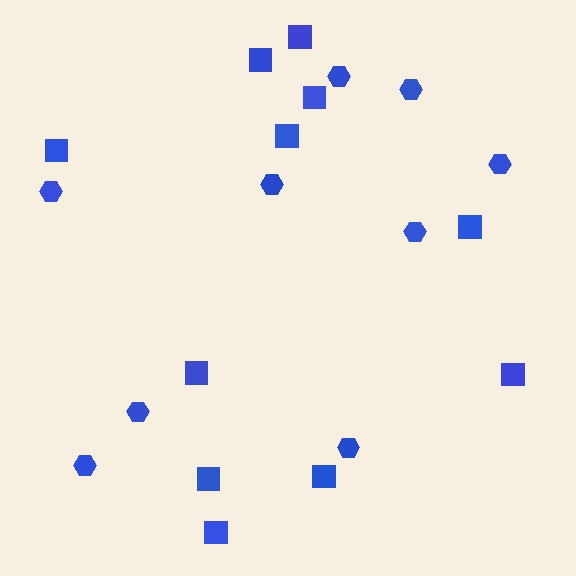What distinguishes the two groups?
There are 2 groups: one group of squares (11) and one group of hexagons (9).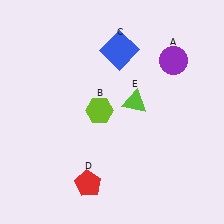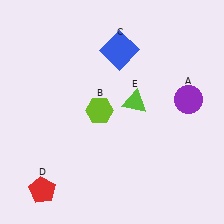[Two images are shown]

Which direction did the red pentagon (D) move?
The red pentagon (D) moved left.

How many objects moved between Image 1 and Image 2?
2 objects moved between the two images.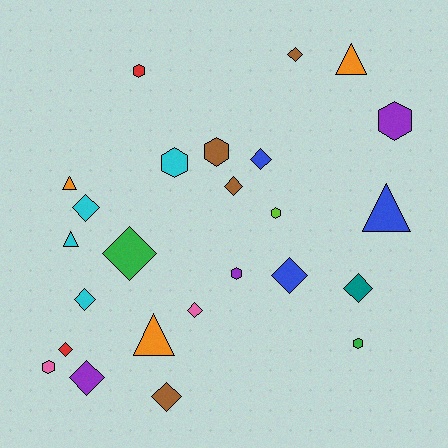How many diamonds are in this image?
There are 12 diamonds.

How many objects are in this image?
There are 25 objects.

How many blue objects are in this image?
There are 3 blue objects.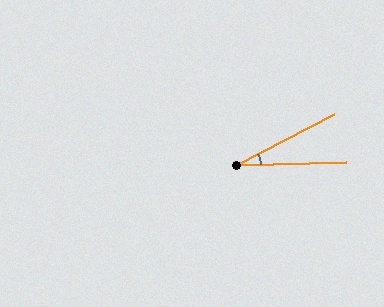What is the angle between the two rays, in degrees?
Approximately 26 degrees.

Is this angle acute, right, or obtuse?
It is acute.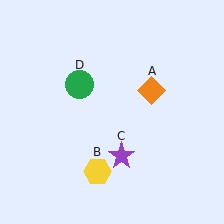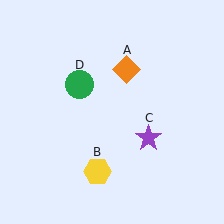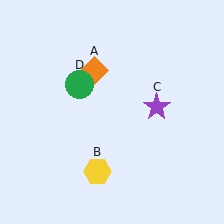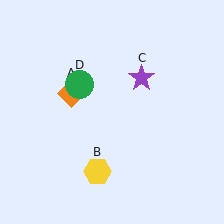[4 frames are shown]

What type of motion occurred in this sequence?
The orange diamond (object A), purple star (object C) rotated counterclockwise around the center of the scene.